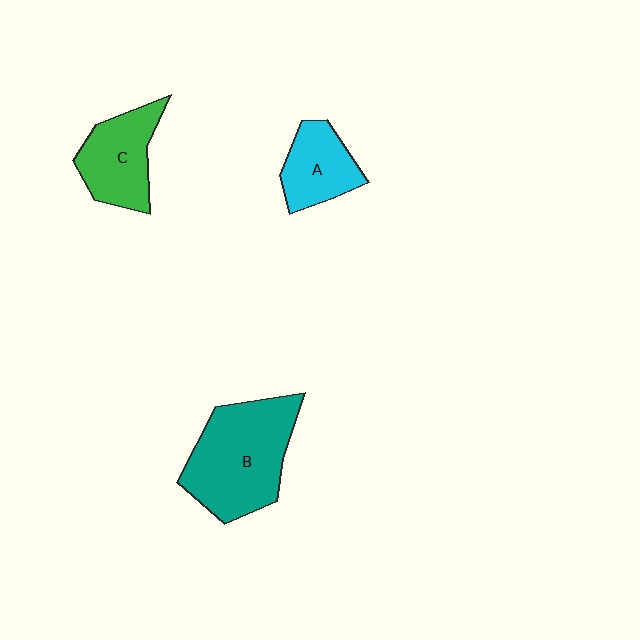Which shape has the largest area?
Shape B (teal).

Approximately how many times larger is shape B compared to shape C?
Approximately 1.6 times.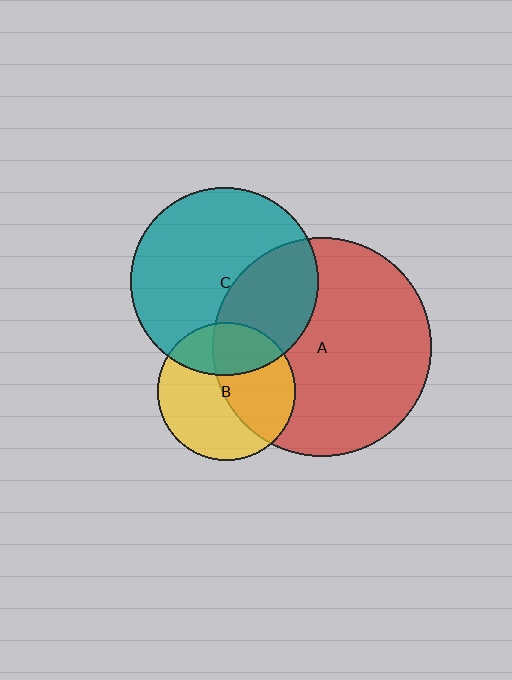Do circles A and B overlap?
Yes.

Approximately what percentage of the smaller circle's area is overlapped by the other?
Approximately 45%.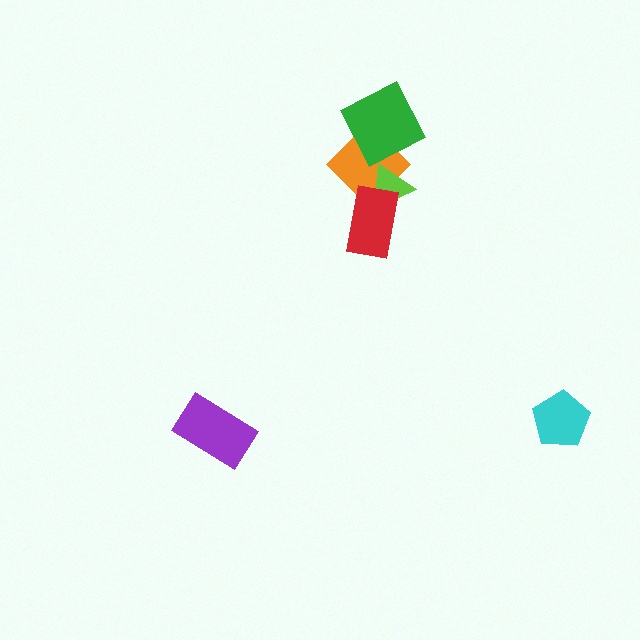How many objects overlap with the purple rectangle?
0 objects overlap with the purple rectangle.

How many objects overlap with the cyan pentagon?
0 objects overlap with the cyan pentagon.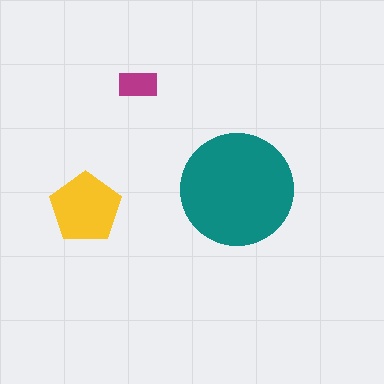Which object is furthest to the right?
The teal circle is rightmost.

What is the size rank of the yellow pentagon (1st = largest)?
2nd.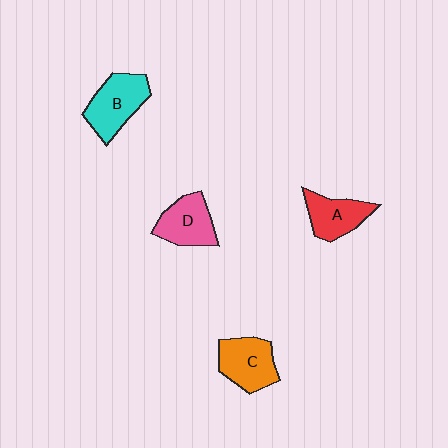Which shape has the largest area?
Shape B (cyan).